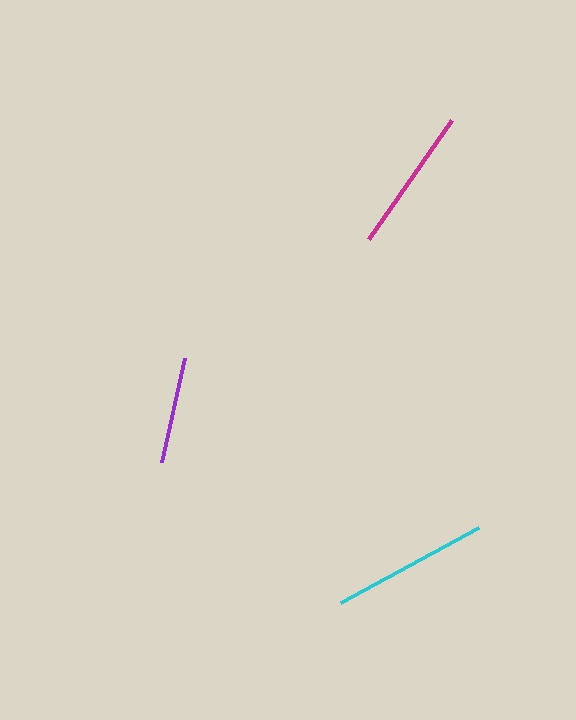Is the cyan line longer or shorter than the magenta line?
The cyan line is longer than the magenta line.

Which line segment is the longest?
The cyan line is the longest at approximately 157 pixels.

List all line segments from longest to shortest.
From longest to shortest: cyan, magenta, purple.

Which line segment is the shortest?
The purple line is the shortest at approximately 106 pixels.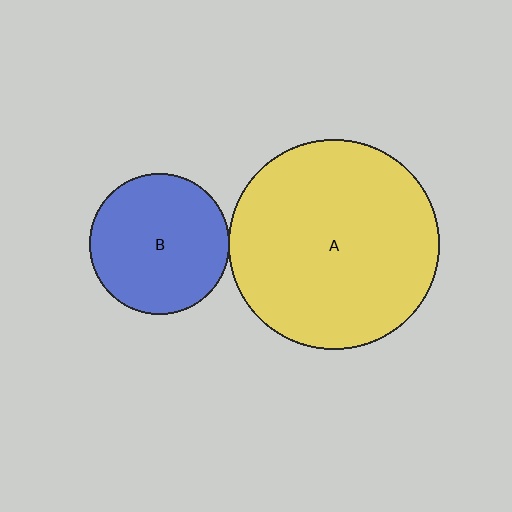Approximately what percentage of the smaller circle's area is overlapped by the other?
Approximately 5%.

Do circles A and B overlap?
Yes.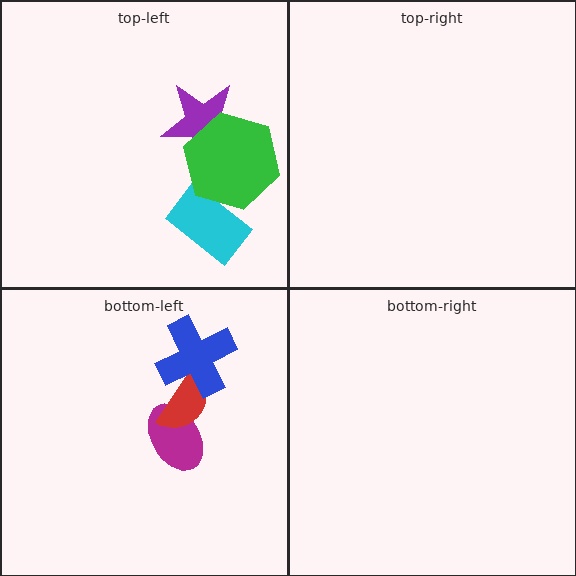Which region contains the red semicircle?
The bottom-left region.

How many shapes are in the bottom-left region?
3.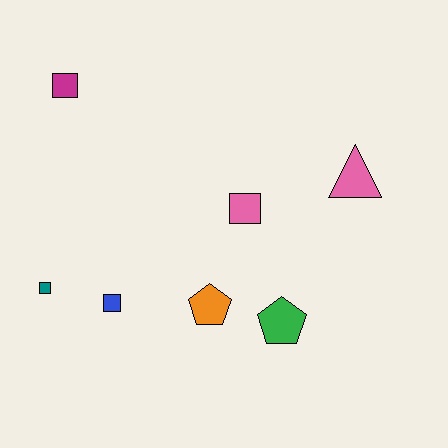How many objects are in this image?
There are 7 objects.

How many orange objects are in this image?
There is 1 orange object.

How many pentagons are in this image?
There are 2 pentagons.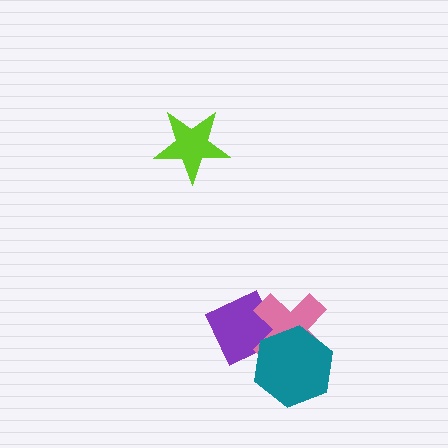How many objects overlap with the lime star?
0 objects overlap with the lime star.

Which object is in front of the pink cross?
The teal hexagon is in front of the pink cross.